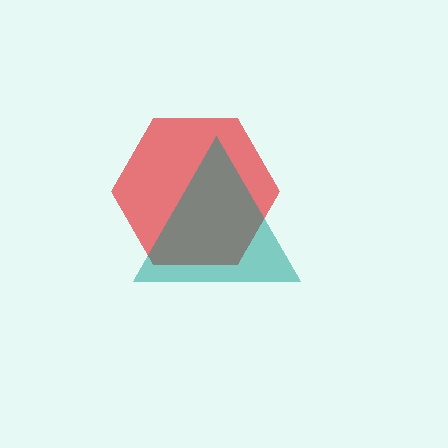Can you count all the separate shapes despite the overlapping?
Yes, there are 2 separate shapes.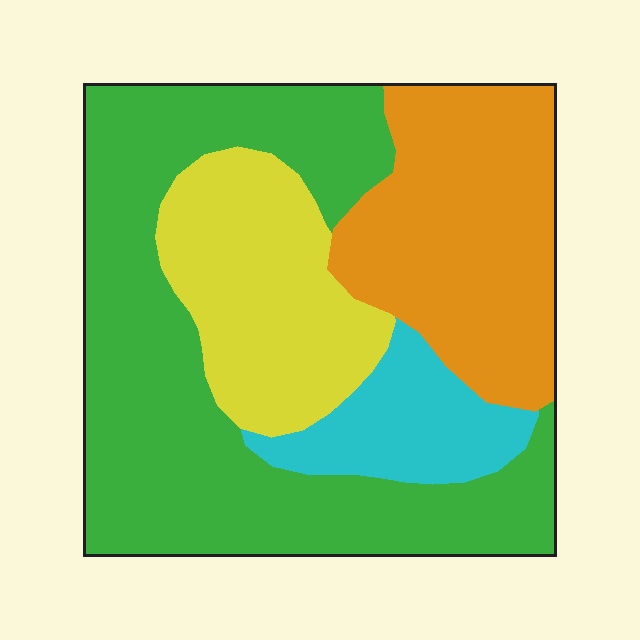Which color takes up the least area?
Cyan, at roughly 10%.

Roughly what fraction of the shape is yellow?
Yellow covers about 20% of the shape.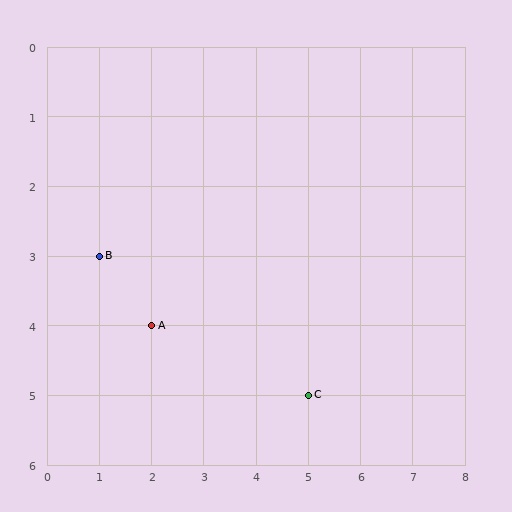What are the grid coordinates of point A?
Point A is at grid coordinates (2, 4).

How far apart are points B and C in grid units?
Points B and C are 4 columns and 2 rows apart (about 4.5 grid units diagonally).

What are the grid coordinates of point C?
Point C is at grid coordinates (5, 5).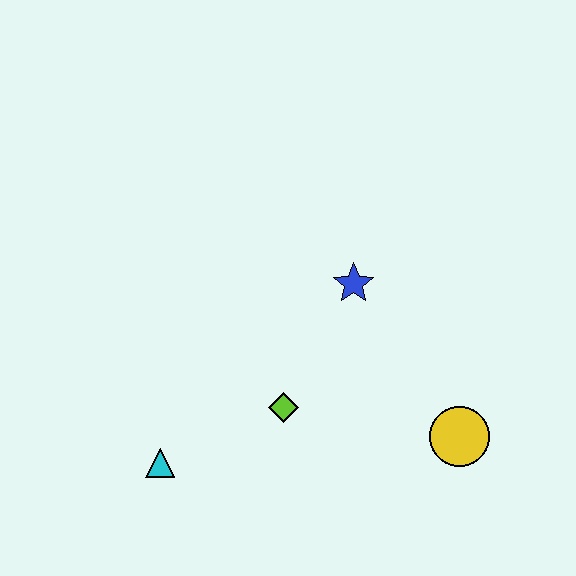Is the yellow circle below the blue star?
Yes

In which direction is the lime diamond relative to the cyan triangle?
The lime diamond is to the right of the cyan triangle.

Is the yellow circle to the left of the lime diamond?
No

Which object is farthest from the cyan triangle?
The yellow circle is farthest from the cyan triangle.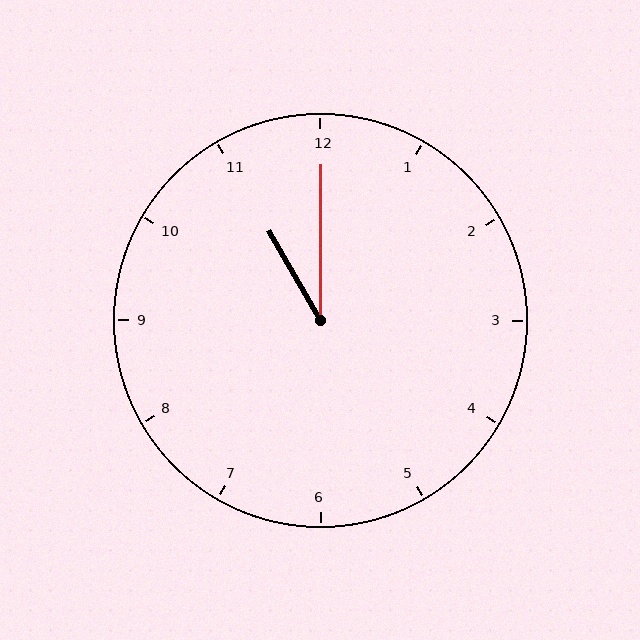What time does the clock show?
11:00.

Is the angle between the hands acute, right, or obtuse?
It is acute.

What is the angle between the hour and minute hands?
Approximately 30 degrees.